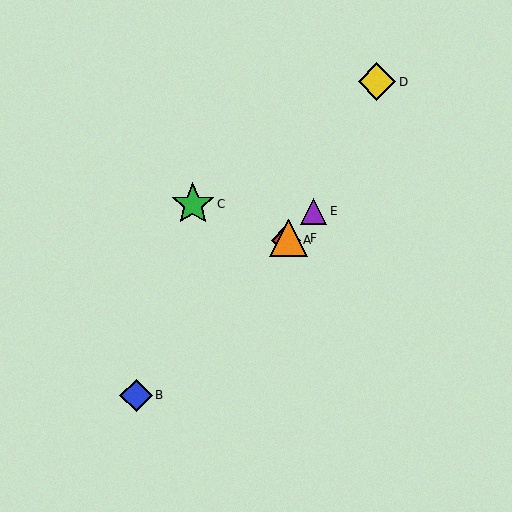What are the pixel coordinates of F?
Object F is at (288, 238).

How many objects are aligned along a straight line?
4 objects (A, B, E, F) are aligned along a straight line.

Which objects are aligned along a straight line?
Objects A, B, E, F are aligned along a straight line.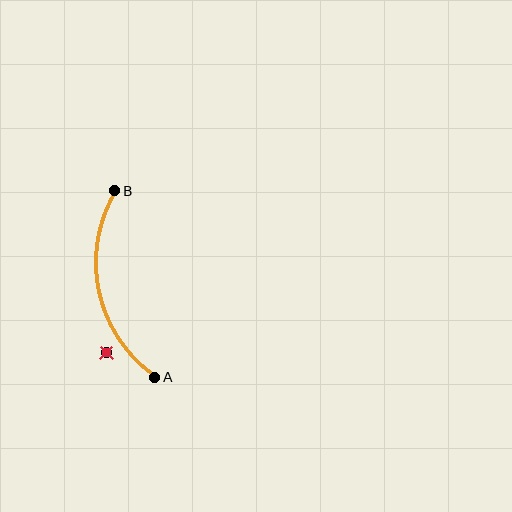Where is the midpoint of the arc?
The arc midpoint is the point on the curve farthest from the straight line joining A and B. It sits to the left of that line.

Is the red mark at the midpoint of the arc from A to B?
No — the red mark does not lie on the arc at all. It sits slightly outside the curve.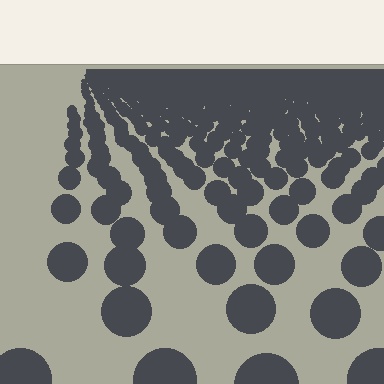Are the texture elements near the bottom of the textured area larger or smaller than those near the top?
Larger. Near the bottom, elements are closer to the viewer and appear at a bigger on-screen size.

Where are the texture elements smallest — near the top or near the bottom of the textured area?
Near the top.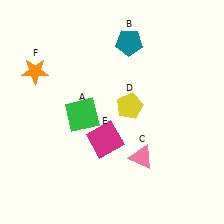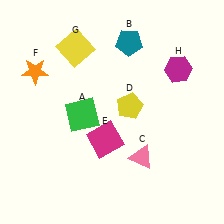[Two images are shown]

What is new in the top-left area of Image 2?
A yellow square (G) was added in the top-left area of Image 2.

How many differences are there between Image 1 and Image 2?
There are 2 differences between the two images.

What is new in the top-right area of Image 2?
A magenta hexagon (H) was added in the top-right area of Image 2.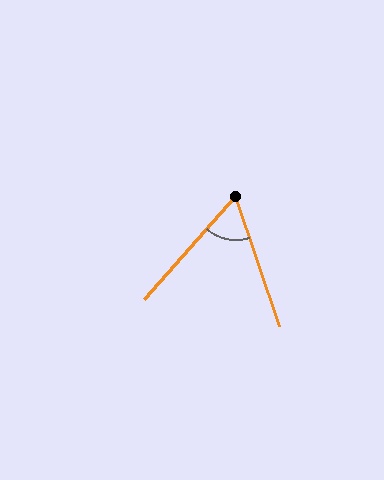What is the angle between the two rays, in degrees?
Approximately 60 degrees.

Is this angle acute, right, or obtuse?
It is acute.